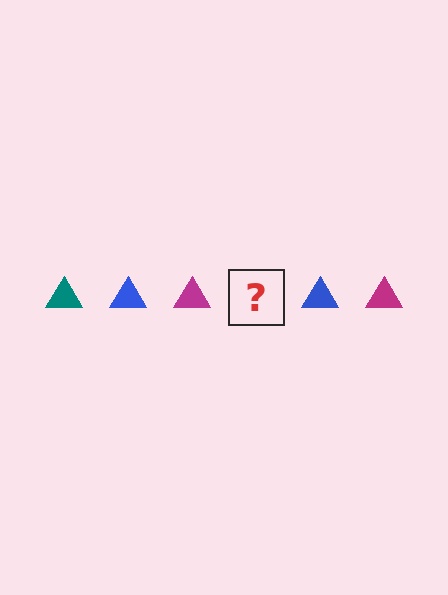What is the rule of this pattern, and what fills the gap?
The rule is that the pattern cycles through teal, blue, magenta triangles. The gap should be filled with a teal triangle.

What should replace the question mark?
The question mark should be replaced with a teal triangle.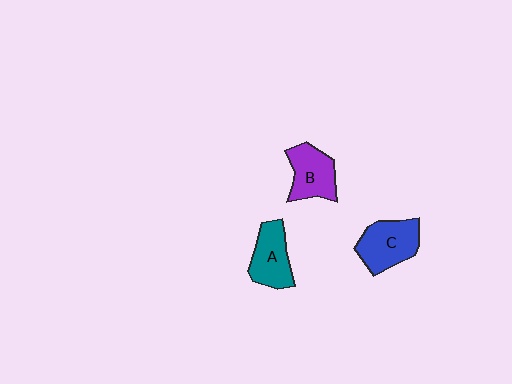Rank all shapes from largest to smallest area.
From largest to smallest: C (blue), B (purple), A (teal).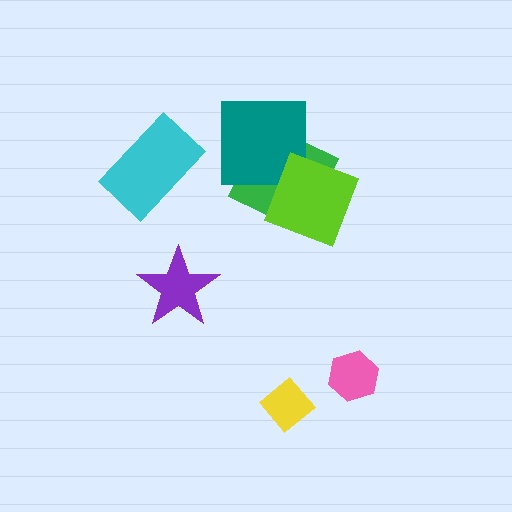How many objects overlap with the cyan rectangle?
0 objects overlap with the cyan rectangle.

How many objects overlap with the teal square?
1 object overlaps with the teal square.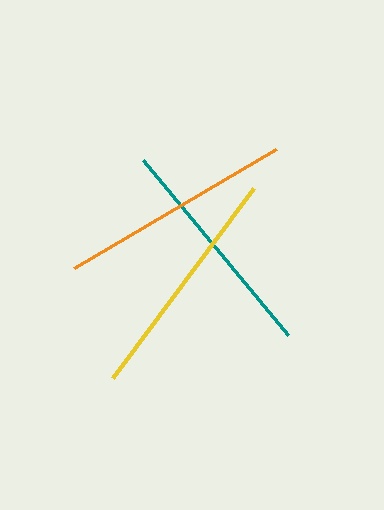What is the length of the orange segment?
The orange segment is approximately 235 pixels long.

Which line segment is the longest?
The yellow line is the longest at approximately 237 pixels.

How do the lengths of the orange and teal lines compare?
The orange and teal lines are approximately the same length.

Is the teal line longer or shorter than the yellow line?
The yellow line is longer than the teal line.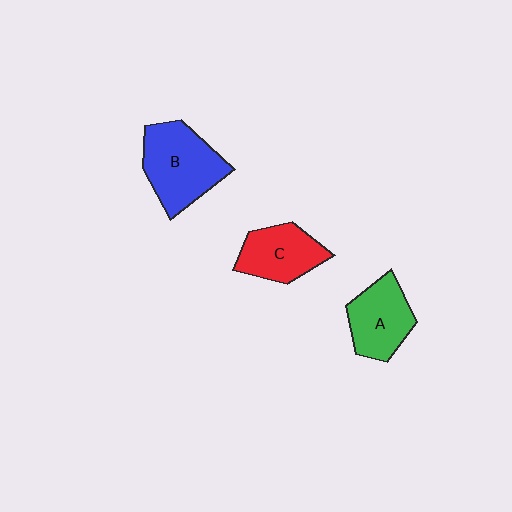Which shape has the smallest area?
Shape C (red).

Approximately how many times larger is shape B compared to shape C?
Approximately 1.4 times.